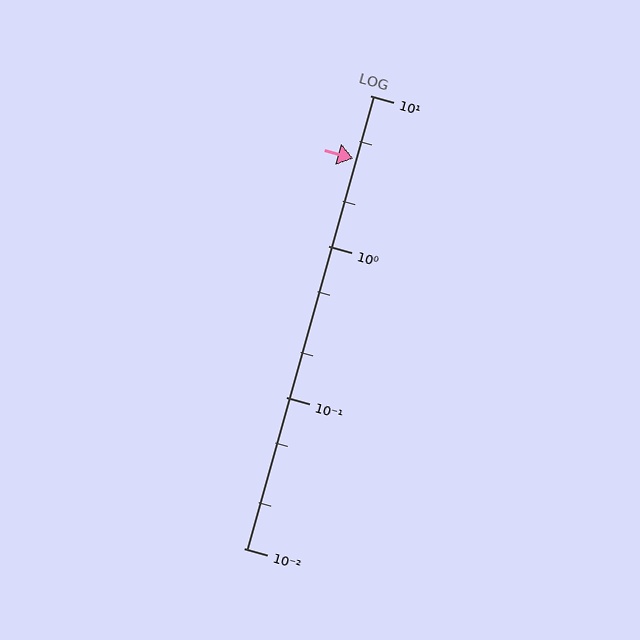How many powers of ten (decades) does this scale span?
The scale spans 3 decades, from 0.01 to 10.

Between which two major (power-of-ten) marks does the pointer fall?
The pointer is between 1 and 10.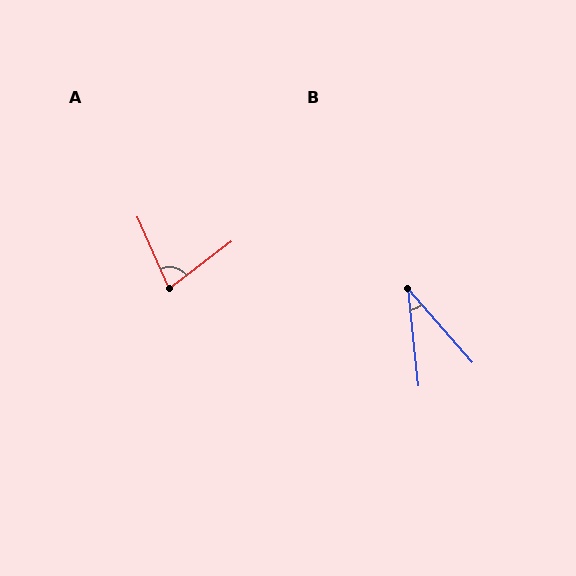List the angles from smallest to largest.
B (35°), A (76°).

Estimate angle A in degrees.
Approximately 76 degrees.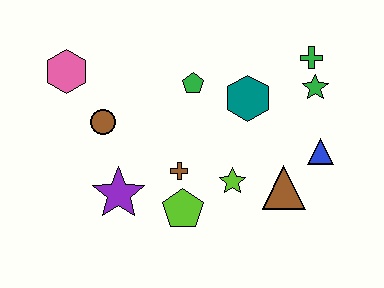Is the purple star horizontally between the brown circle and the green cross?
Yes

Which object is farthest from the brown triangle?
The pink hexagon is farthest from the brown triangle.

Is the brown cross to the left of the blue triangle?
Yes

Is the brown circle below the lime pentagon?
No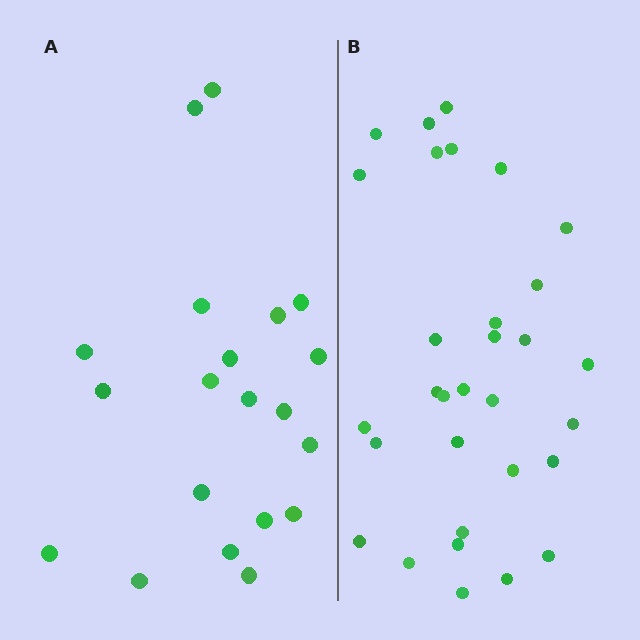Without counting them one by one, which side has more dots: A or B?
Region B (the right region) has more dots.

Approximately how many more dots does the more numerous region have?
Region B has roughly 12 or so more dots than region A.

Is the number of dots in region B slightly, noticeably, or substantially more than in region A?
Region B has substantially more. The ratio is roughly 1.6 to 1.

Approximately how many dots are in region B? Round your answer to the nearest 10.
About 30 dots. (The exact count is 31, which rounds to 30.)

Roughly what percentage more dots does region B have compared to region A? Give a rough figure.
About 55% more.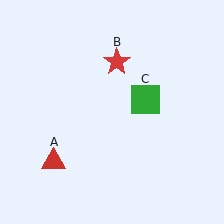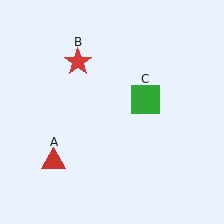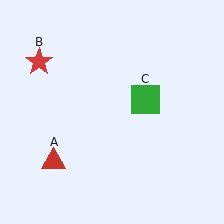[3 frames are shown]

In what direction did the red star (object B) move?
The red star (object B) moved left.